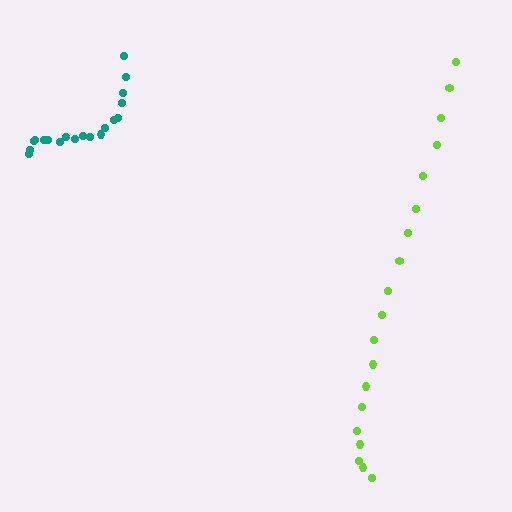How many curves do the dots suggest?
There are 2 distinct paths.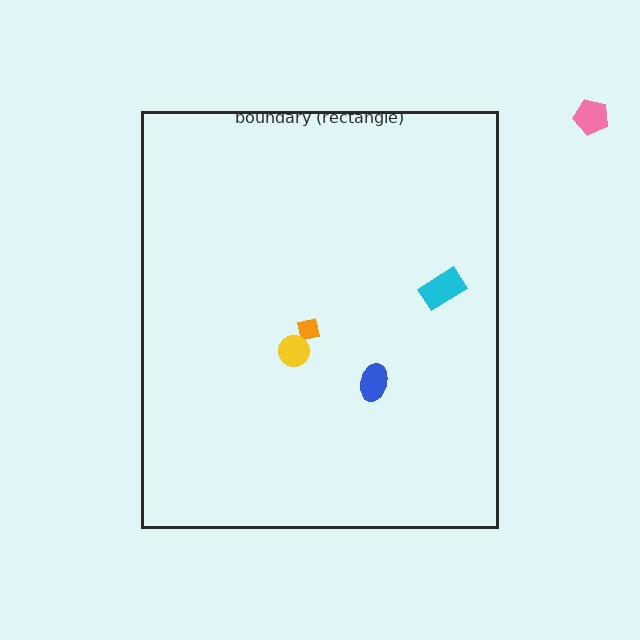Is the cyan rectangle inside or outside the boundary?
Inside.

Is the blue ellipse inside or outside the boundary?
Inside.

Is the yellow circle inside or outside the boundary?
Inside.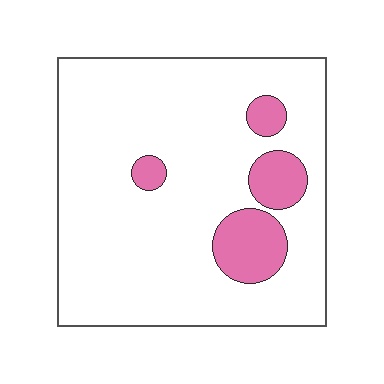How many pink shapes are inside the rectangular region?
4.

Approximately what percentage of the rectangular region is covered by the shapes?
Approximately 15%.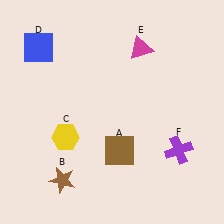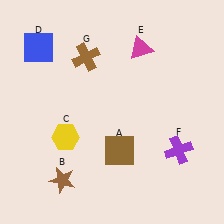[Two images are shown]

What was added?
A brown cross (G) was added in Image 2.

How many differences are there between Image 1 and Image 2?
There is 1 difference between the two images.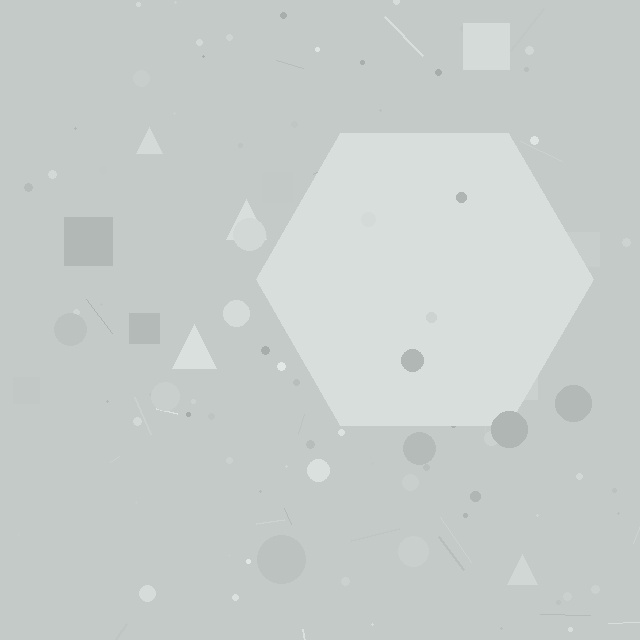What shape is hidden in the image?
A hexagon is hidden in the image.